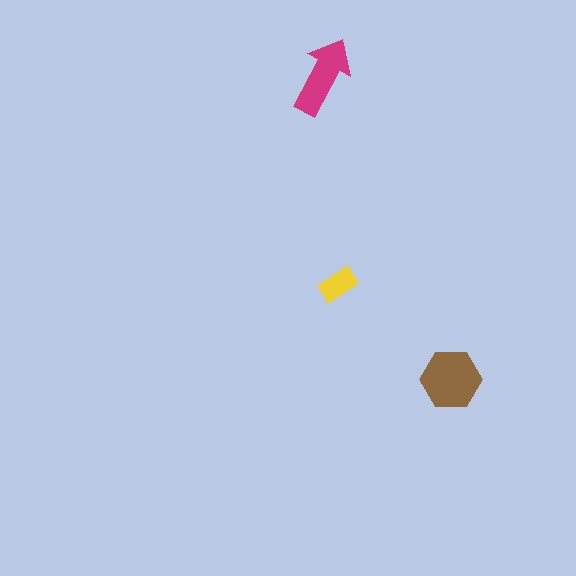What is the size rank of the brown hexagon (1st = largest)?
1st.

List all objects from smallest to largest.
The yellow rectangle, the magenta arrow, the brown hexagon.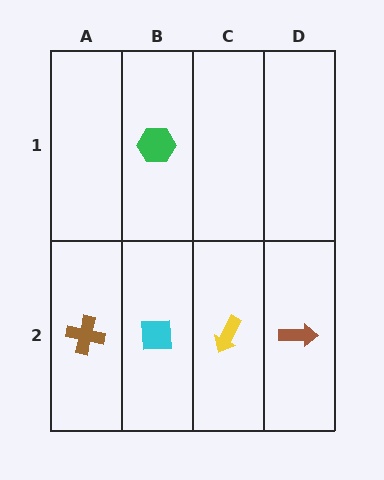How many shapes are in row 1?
1 shape.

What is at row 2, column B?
A cyan square.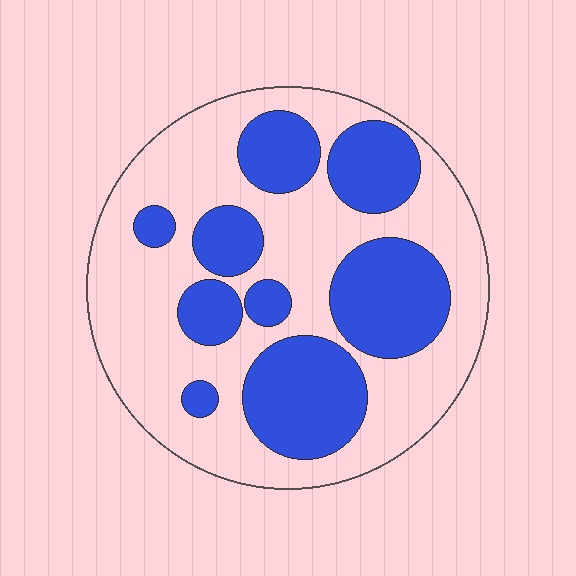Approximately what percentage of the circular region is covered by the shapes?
Approximately 40%.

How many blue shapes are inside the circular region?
9.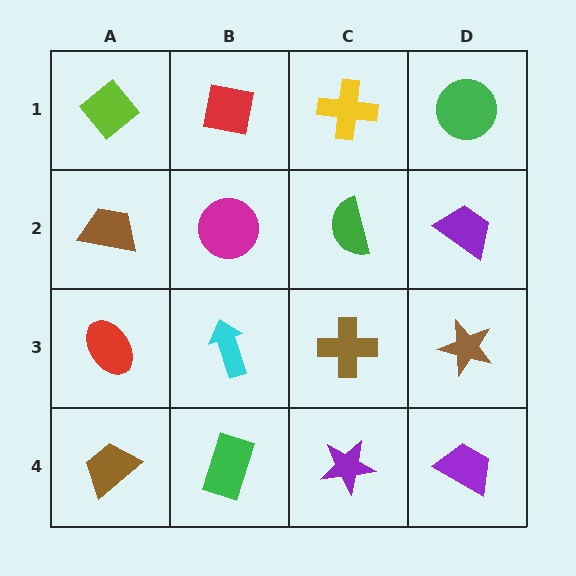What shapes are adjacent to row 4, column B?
A cyan arrow (row 3, column B), a brown trapezoid (row 4, column A), a purple star (row 4, column C).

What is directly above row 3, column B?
A magenta circle.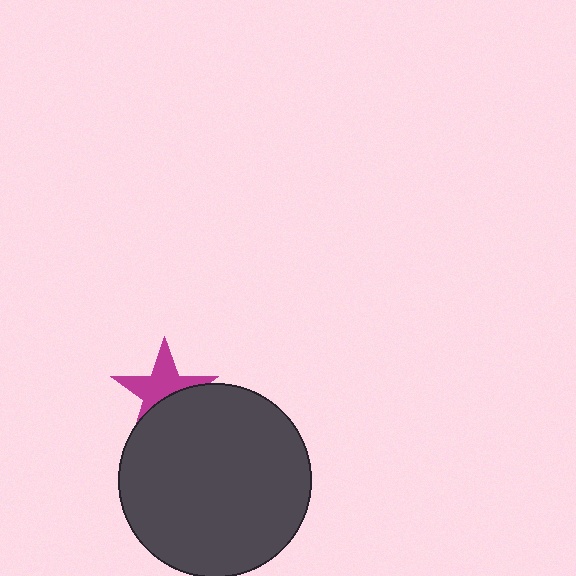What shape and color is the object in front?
The object in front is a dark gray circle.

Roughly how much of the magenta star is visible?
About half of it is visible (roughly 58%).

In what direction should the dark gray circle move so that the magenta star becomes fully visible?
The dark gray circle should move down. That is the shortest direction to clear the overlap and leave the magenta star fully visible.